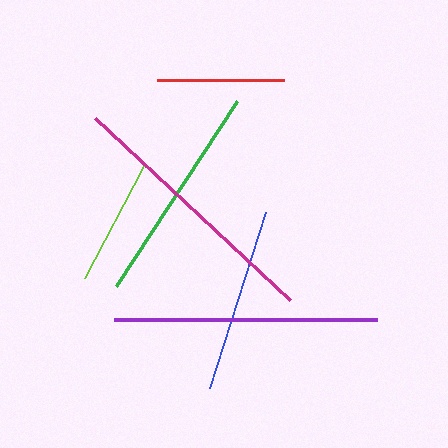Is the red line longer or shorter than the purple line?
The purple line is longer than the red line.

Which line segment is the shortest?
The lime line is the shortest at approximately 127 pixels.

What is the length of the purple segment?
The purple segment is approximately 262 pixels long.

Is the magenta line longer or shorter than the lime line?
The magenta line is longer than the lime line.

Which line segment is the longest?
The magenta line is the longest at approximately 267 pixels.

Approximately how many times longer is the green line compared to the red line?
The green line is approximately 1.7 times the length of the red line.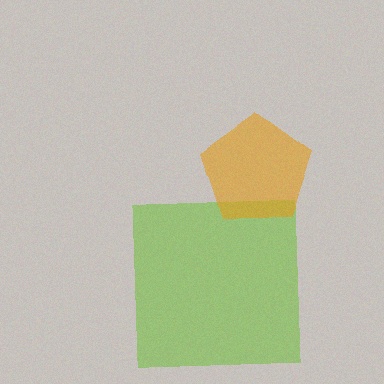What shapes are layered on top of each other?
The layered shapes are: a lime square, an orange pentagon.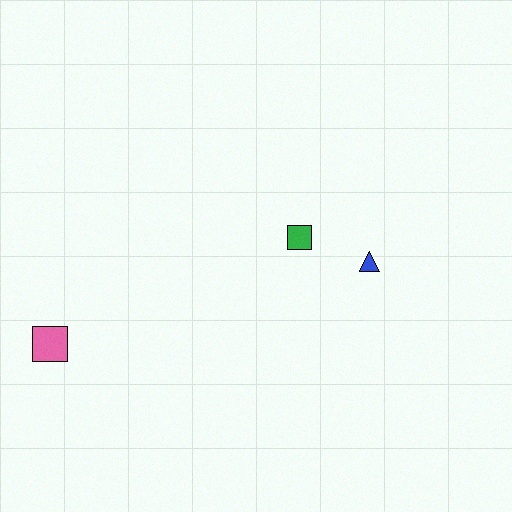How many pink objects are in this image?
There is 1 pink object.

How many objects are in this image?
There are 3 objects.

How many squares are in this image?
There are 2 squares.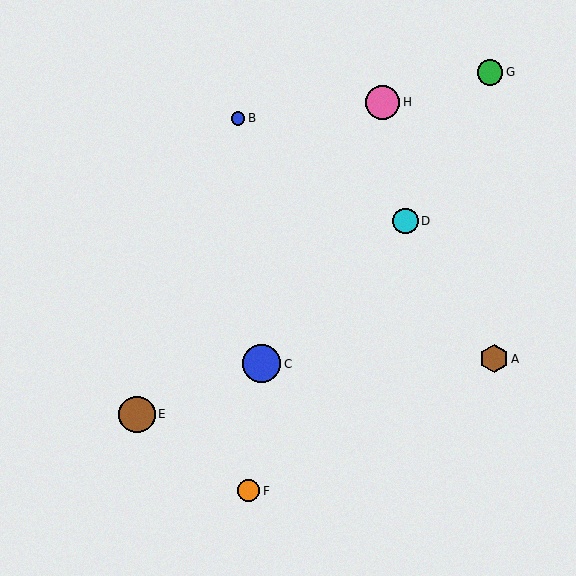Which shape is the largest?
The blue circle (labeled C) is the largest.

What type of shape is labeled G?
Shape G is a green circle.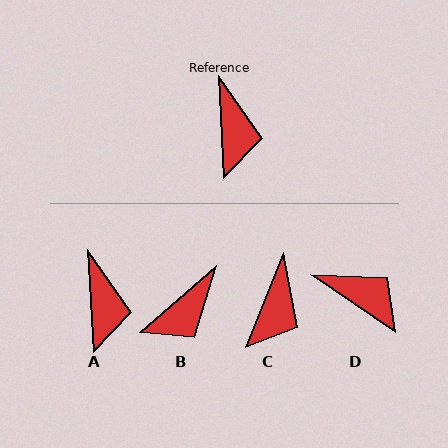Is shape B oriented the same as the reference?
No, it is off by about 52 degrees.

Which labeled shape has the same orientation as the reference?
A.